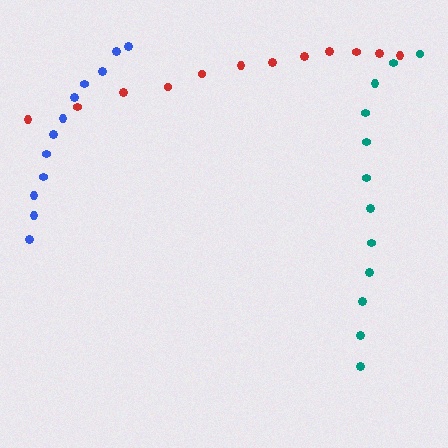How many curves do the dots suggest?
There are 3 distinct paths.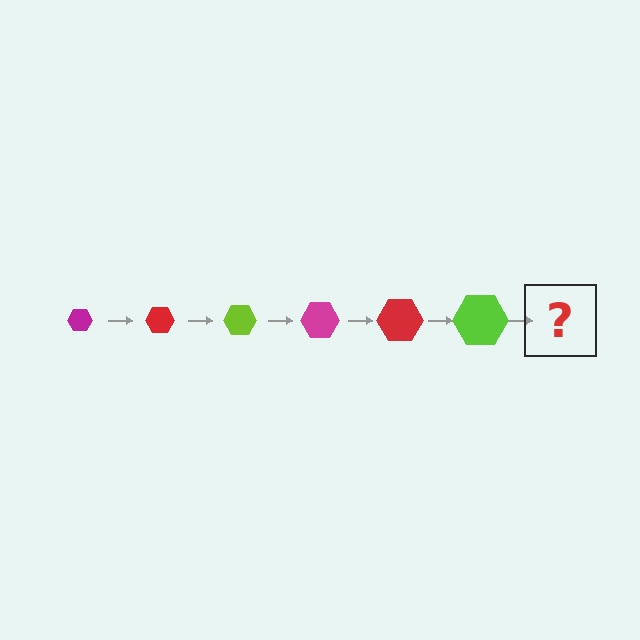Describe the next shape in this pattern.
It should be a magenta hexagon, larger than the previous one.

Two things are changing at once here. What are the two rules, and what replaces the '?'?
The two rules are that the hexagon grows larger each step and the color cycles through magenta, red, and lime. The '?' should be a magenta hexagon, larger than the previous one.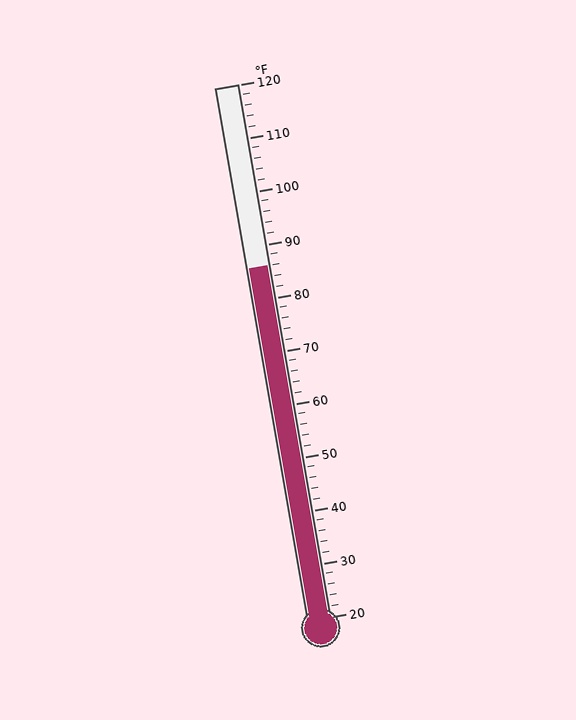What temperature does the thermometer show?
The thermometer shows approximately 86°F.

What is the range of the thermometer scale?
The thermometer scale ranges from 20°F to 120°F.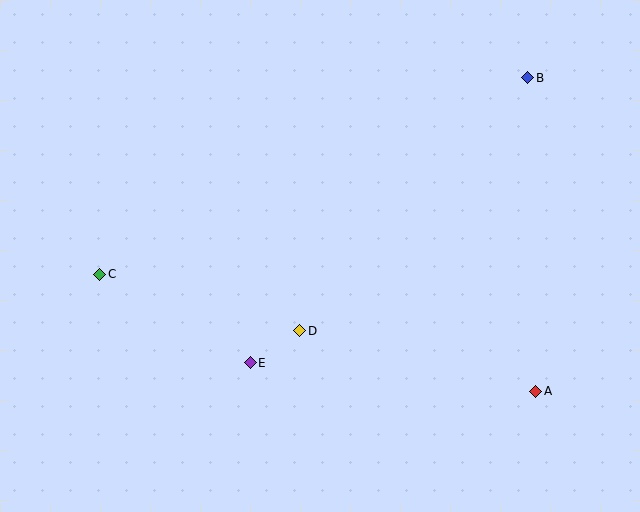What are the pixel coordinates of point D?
Point D is at (300, 331).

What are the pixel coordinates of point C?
Point C is at (100, 274).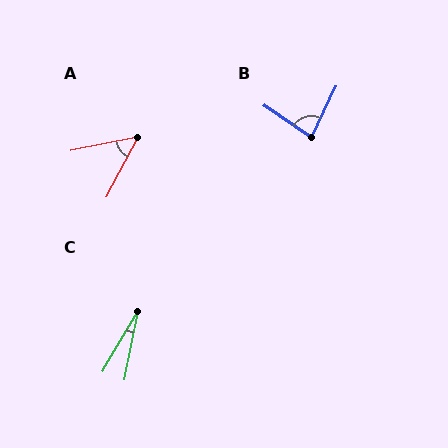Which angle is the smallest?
C, at approximately 19 degrees.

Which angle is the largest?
B, at approximately 81 degrees.